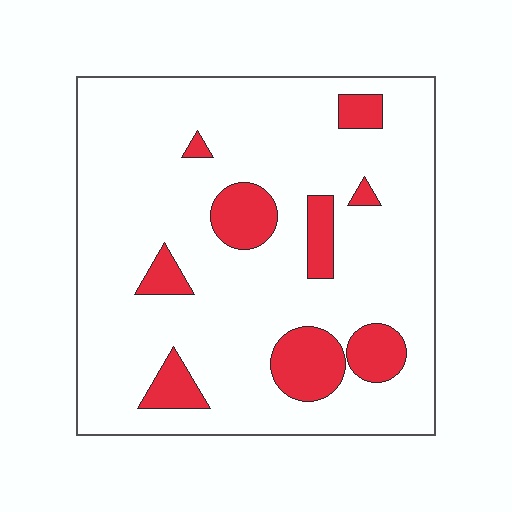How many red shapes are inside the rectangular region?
9.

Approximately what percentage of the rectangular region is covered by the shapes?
Approximately 15%.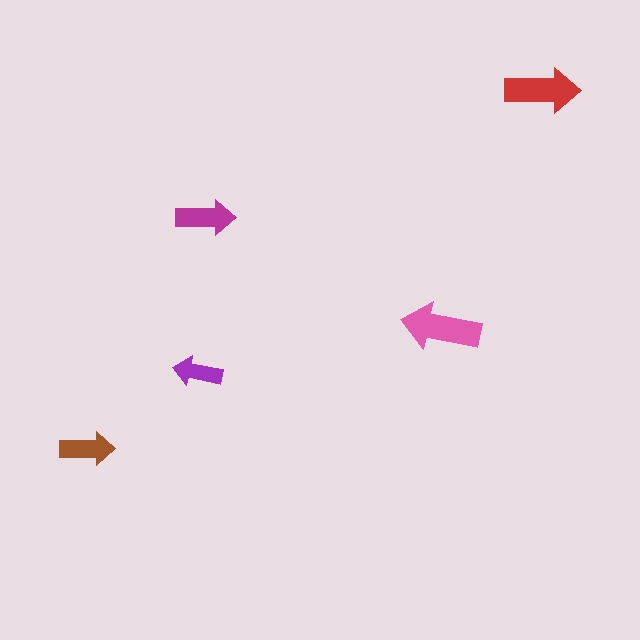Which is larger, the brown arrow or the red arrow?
The red one.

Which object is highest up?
The red arrow is topmost.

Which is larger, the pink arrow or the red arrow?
The pink one.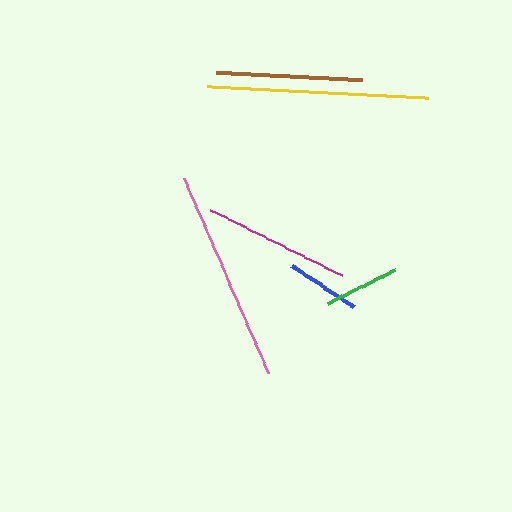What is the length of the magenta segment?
The magenta segment is approximately 147 pixels long.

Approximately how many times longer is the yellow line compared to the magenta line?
The yellow line is approximately 1.5 times the length of the magenta line.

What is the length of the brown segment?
The brown segment is approximately 145 pixels long.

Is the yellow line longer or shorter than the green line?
The yellow line is longer than the green line.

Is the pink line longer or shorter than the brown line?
The pink line is longer than the brown line.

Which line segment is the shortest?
The blue line is the shortest at approximately 74 pixels.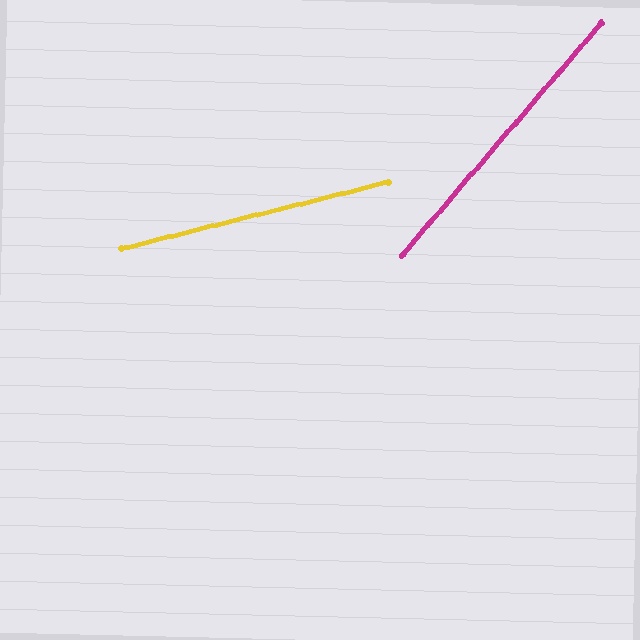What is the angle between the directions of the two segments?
Approximately 35 degrees.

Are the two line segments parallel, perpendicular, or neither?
Neither parallel nor perpendicular — they differ by about 35°.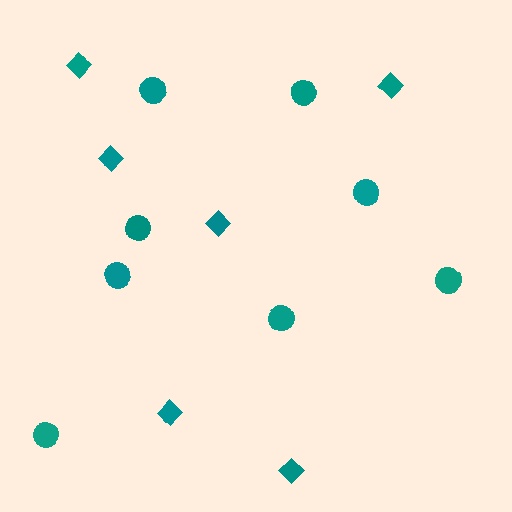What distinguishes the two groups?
There are 2 groups: one group of diamonds (6) and one group of circles (8).